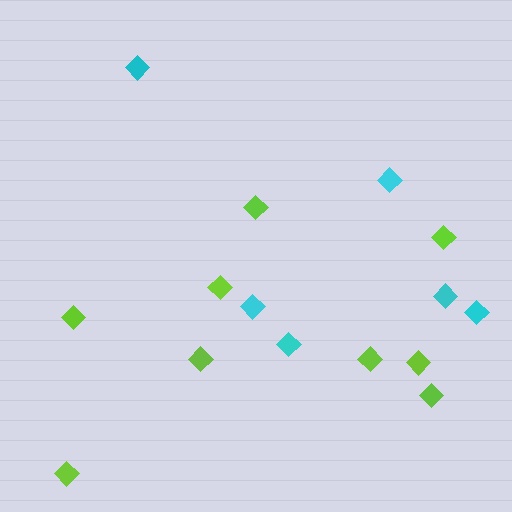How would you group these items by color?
There are 2 groups: one group of lime diamonds (9) and one group of cyan diamonds (6).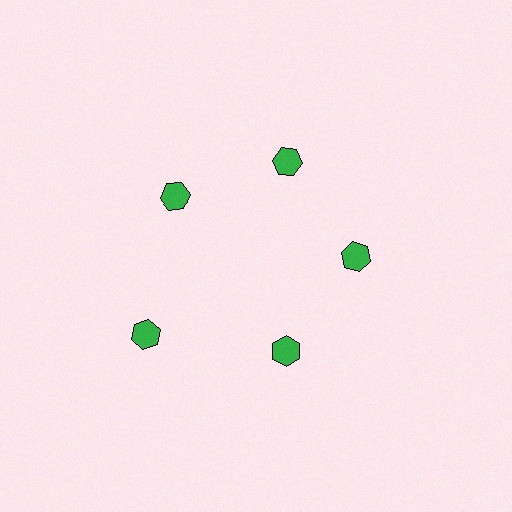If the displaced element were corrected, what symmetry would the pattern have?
It would have 5-fold rotational symmetry — the pattern would map onto itself every 72 degrees.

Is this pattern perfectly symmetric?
No. The 5 green hexagons are arranged in a ring, but one element near the 8 o'clock position is pushed outward from the center, breaking the 5-fold rotational symmetry.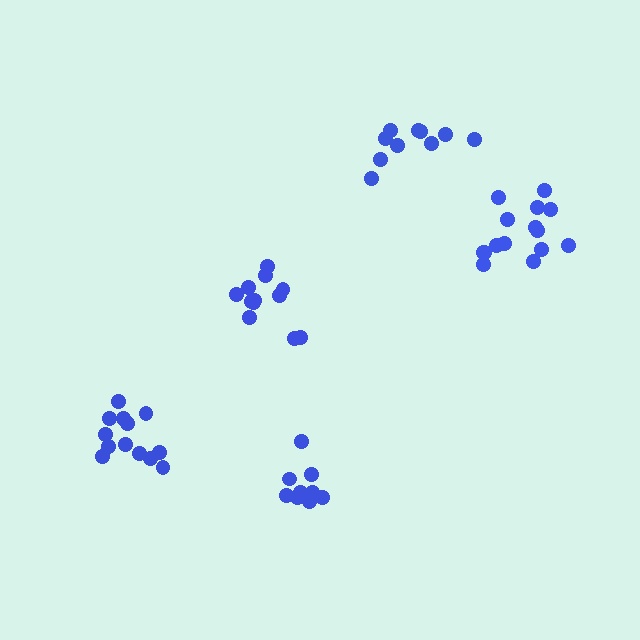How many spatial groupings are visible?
There are 5 spatial groupings.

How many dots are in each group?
Group 1: 12 dots, Group 2: 13 dots, Group 3: 9 dots, Group 4: 10 dots, Group 5: 15 dots (59 total).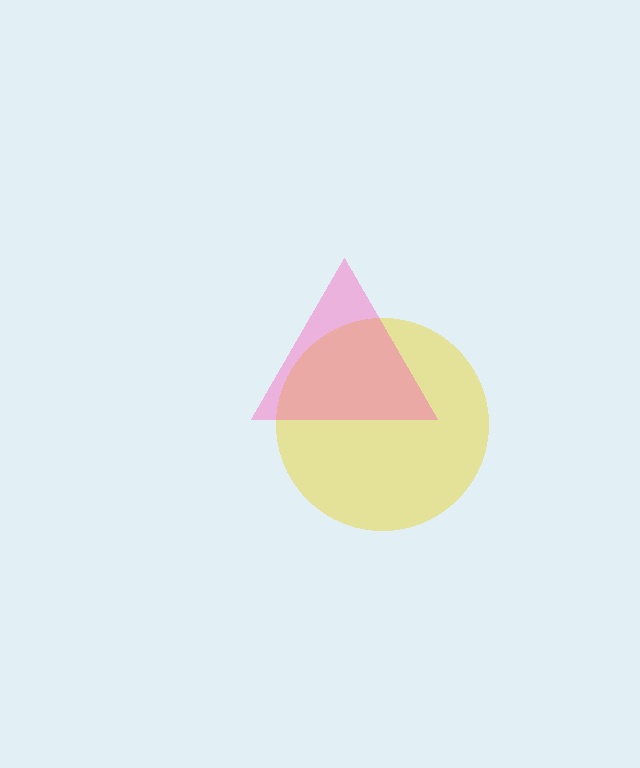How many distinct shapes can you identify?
There are 2 distinct shapes: a yellow circle, a pink triangle.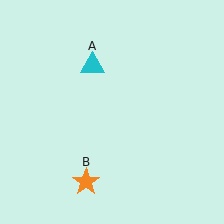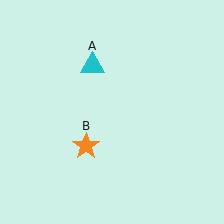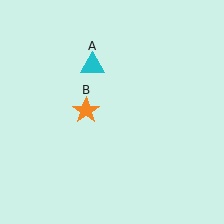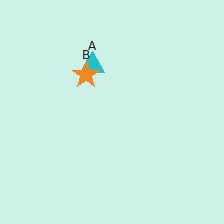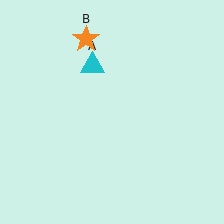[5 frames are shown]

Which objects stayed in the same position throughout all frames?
Cyan triangle (object A) remained stationary.